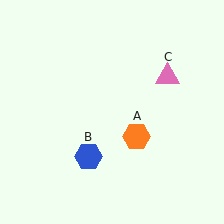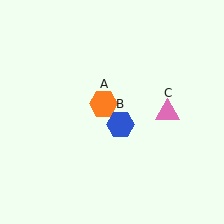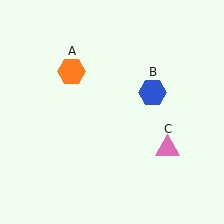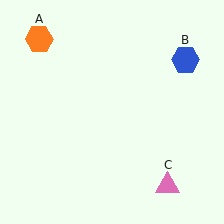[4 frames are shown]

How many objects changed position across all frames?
3 objects changed position: orange hexagon (object A), blue hexagon (object B), pink triangle (object C).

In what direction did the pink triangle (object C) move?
The pink triangle (object C) moved down.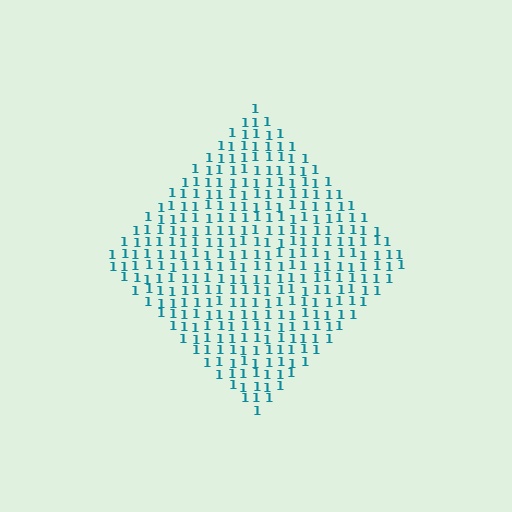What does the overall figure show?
The overall figure shows a diamond.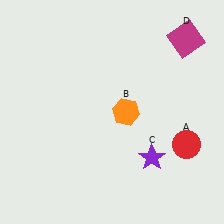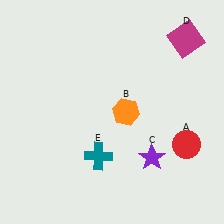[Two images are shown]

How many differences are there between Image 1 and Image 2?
There is 1 difference between the two images.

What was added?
A teal cross (E) was added in Image 2.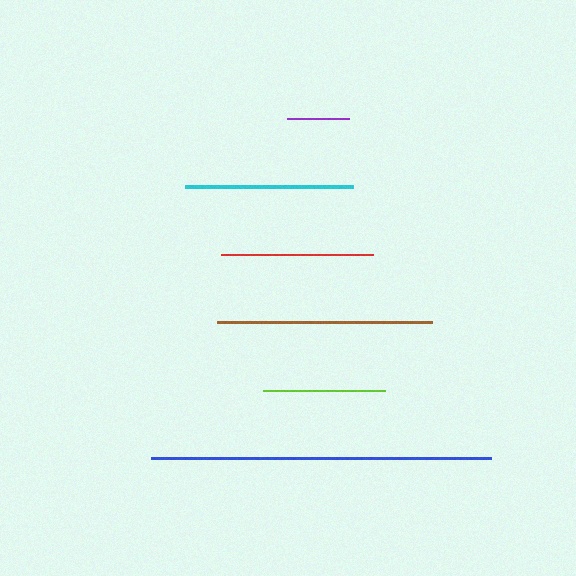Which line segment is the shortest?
The purple line is the shortest at approximately 62 pixels.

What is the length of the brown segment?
The brown segment is approximately 215 pixels long.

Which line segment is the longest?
The blue line is the longest at approximately 339 pixels.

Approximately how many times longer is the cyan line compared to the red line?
The cyan line is approximately 1.1 times the length of the red line.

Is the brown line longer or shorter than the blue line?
The blue line is longer than the brown line.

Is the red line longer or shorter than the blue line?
The blue line is longer than the red line.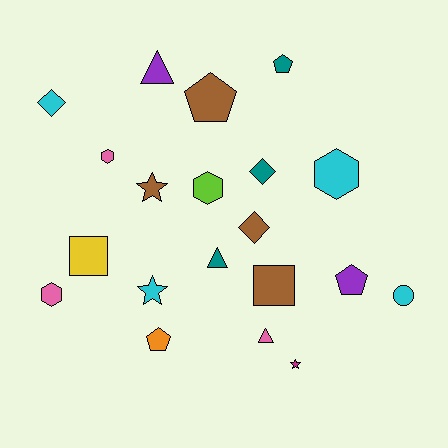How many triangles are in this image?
There are 3 triangles.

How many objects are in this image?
There are 20 objects.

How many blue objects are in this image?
There are no blue objects.